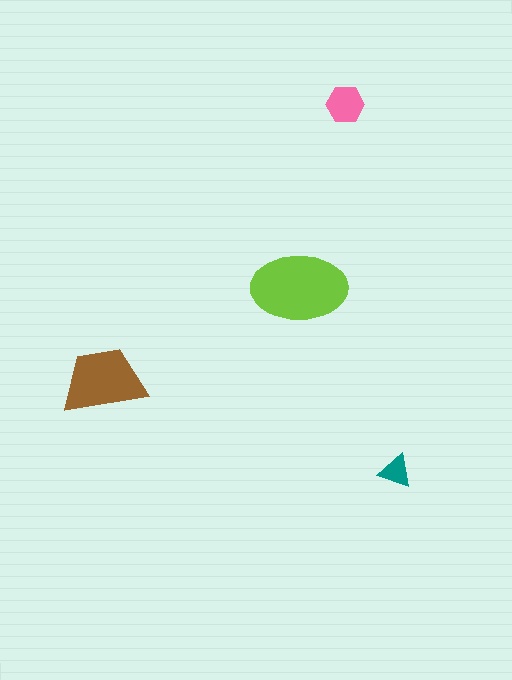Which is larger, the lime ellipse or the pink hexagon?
The lime ellipse.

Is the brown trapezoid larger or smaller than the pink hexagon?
Larger.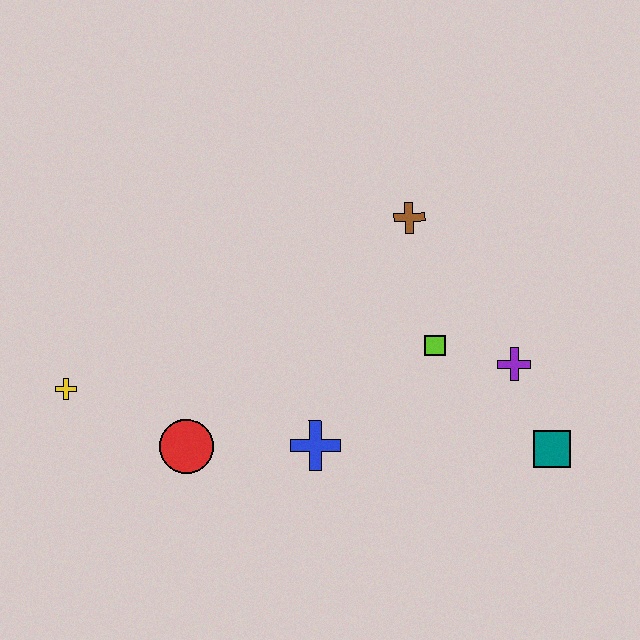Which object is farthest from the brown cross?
The yellow cross is farthest from the brown cross.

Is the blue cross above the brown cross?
No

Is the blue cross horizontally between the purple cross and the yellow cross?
Yes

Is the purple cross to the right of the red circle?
Yes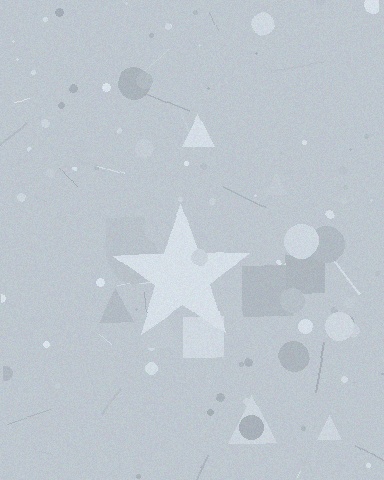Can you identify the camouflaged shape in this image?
The camouflaged shape is a star.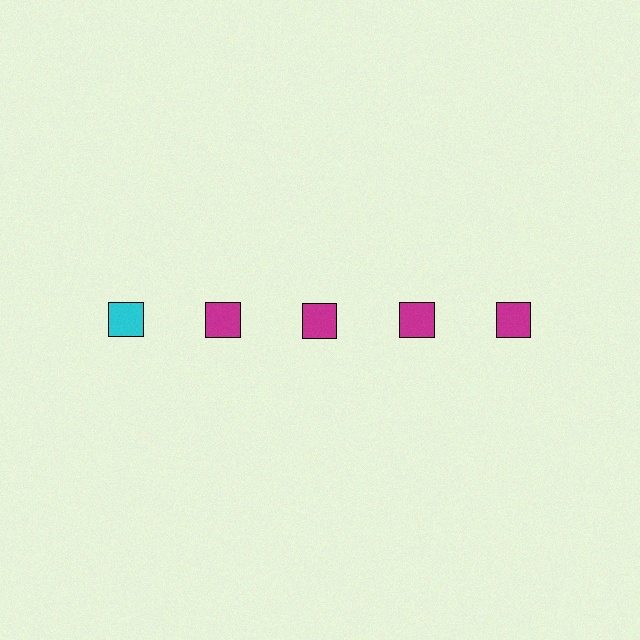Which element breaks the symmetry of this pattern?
The cyan square in the top row, leftmost column breaks the symmetry. All other shapes are magenta squares.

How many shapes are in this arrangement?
There are 5 shapes arranged in a grid pattern.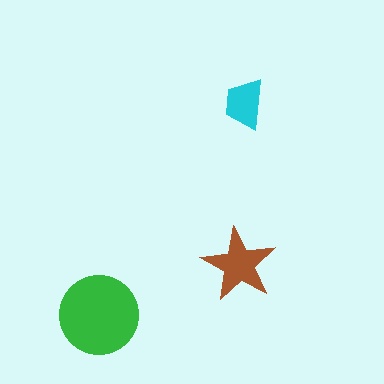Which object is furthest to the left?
The green circle is leftmost.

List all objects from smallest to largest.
The cyan trapezoid, the brown star, the green circle.